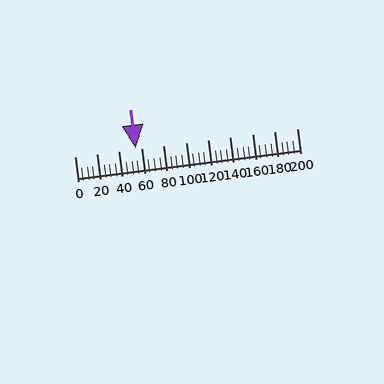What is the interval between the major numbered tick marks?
The major tick marks are spaced 20 units apart.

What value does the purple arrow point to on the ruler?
The purple arrow points to approximately 55.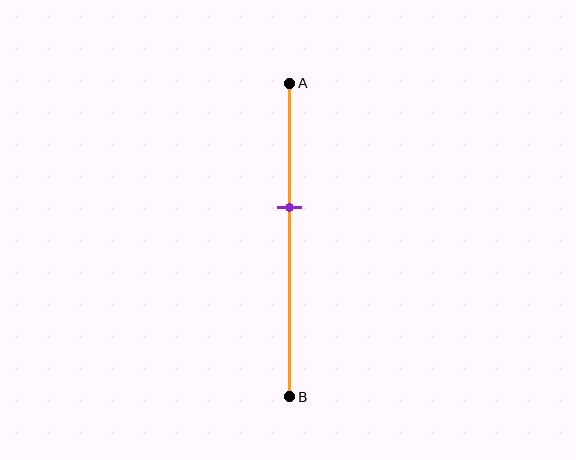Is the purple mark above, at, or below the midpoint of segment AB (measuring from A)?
The purple mark is above the midpoint of segment AB.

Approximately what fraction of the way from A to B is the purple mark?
The purple mark is approximately 40% of the way from A to B.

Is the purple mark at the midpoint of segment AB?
No, the mark is at about 40% from A, not at the 50% midpoint.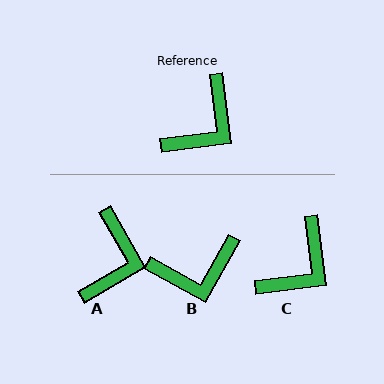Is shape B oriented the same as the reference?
No, it is off by about 36 degrees.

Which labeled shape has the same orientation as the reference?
C.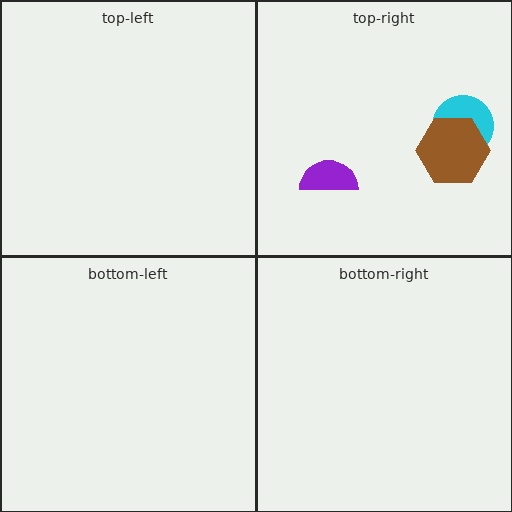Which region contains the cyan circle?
The top-right region.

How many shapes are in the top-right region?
3.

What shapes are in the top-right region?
The cyan circle, the purple semicircle, the brown hexagon.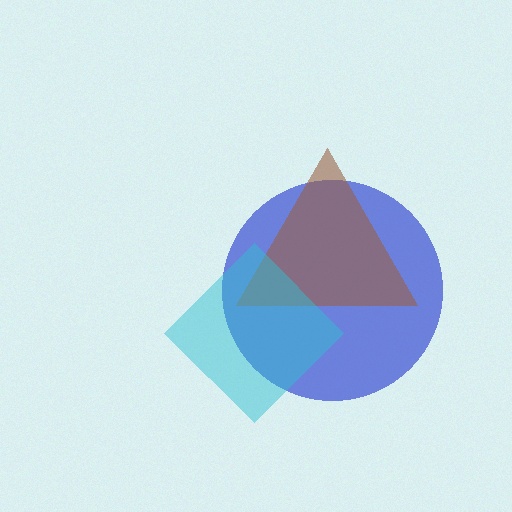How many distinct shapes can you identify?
There are 3 distinct shapes: a blue circle, a brown triangle, a cyan diamond.